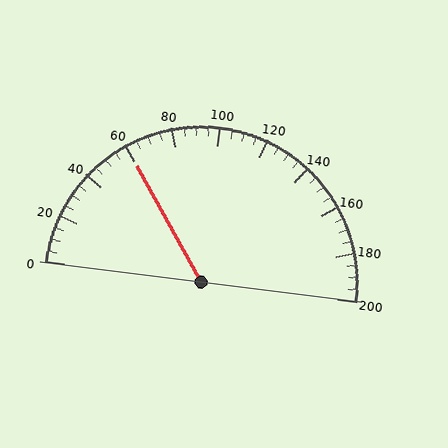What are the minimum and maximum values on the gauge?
The gauge ranges from 0 to 200.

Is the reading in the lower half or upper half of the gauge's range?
The reading is in the lower half of the range (0 to 200).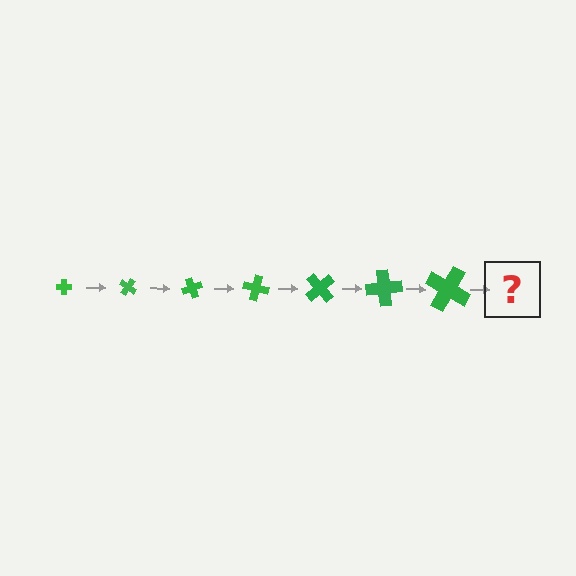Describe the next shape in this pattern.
It should be a cross, larger than the previous one and rotated 245 degrees from the start.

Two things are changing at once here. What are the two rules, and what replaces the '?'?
The two rules are that the cross grows larger each step and it rotates 35 degrees each step. The '?' should be a cross, larger than the previous one and rotated 245 degrees from the start.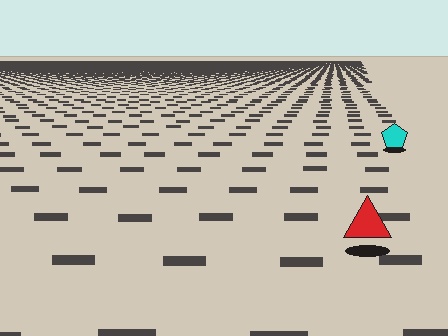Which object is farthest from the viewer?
The cyan pentagon is farthest from the viewer. It appears smaller and the ground texture around it is denser.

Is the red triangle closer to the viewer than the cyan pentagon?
Yes. The red triangle is closer — you can tell from the texture gradient: the ground texture is coarser near it.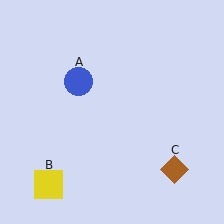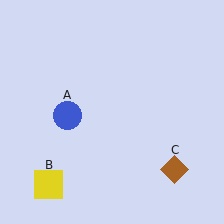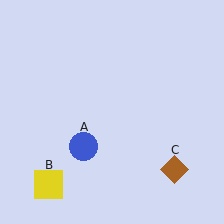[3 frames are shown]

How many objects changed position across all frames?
1 object changed position: blue circle (object A).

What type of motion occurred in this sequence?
The blue circle (object A) rotated counterclockwise around the center of the scene.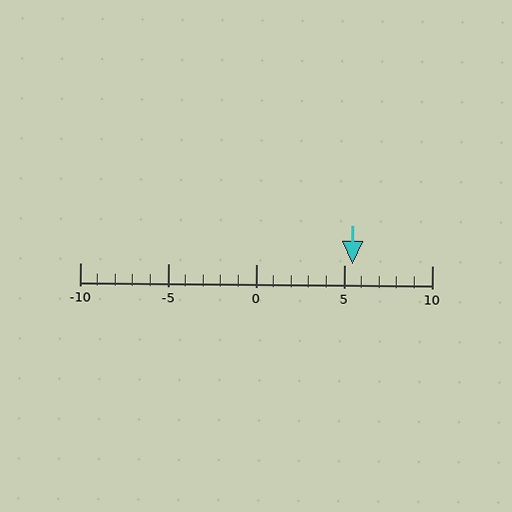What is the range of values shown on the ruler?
The ruler shows values from -10 to 10.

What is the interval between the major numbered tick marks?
The major tick marks are spaced 5 units apart.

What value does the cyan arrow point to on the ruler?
The cyan arrow points to approximately 6.